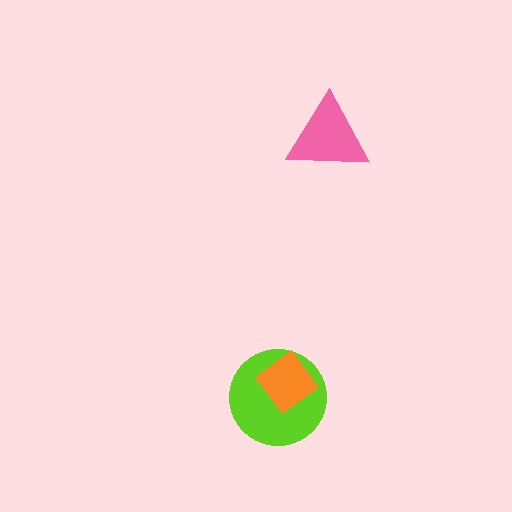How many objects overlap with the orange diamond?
1 object overlaps with the orange diamond.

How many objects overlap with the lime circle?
1 object overlaps with the lime circle.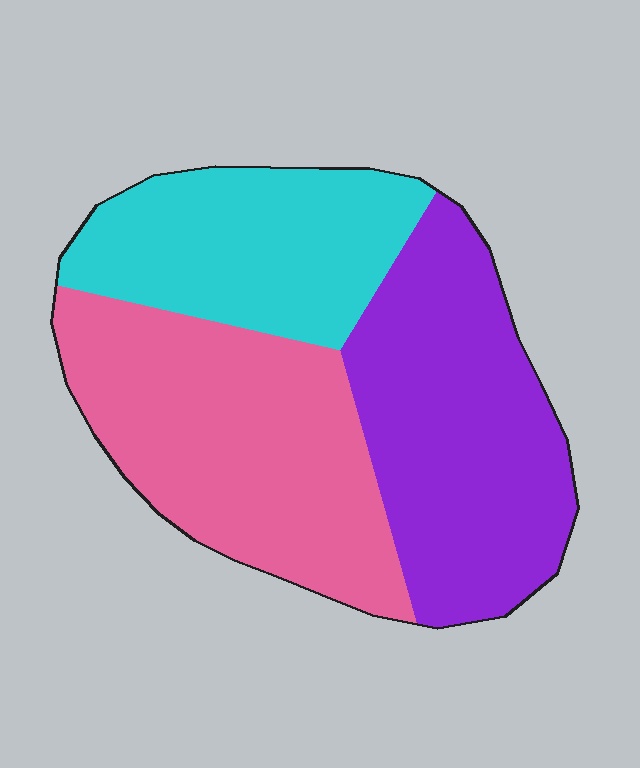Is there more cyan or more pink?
Pink.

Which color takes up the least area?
Cyan, at roughly 25%.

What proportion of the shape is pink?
Pink covers 38% of the shape.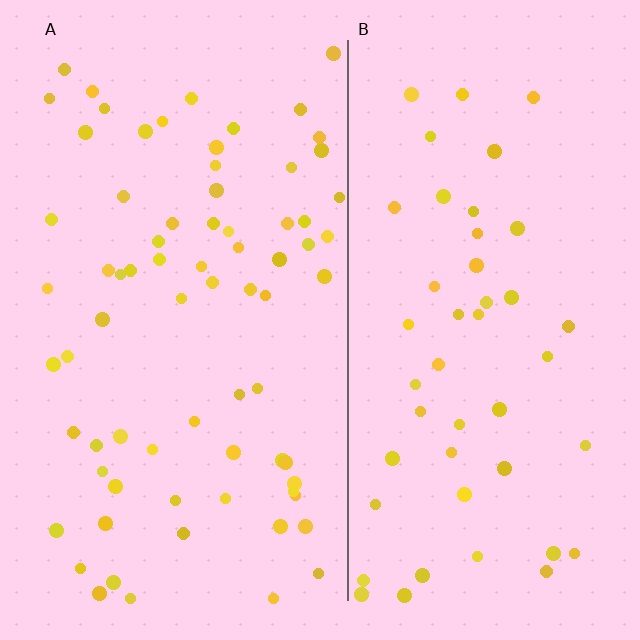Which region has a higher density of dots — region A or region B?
A (the left).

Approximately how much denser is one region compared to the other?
Approximately 1.5× — region A over region B.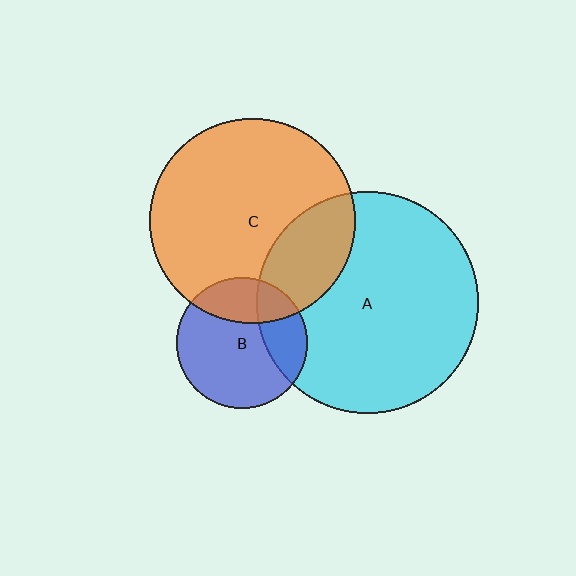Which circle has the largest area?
Circle A (cyan).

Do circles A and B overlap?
Yes.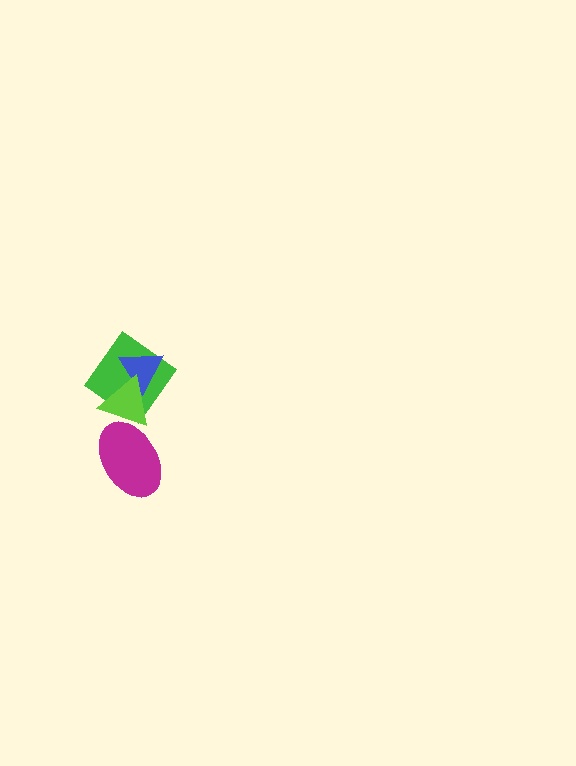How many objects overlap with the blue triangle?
2 objects overlap with the blue triangle.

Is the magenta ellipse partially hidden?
No, no other shape covers it.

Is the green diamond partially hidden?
Yes, it is partially covered by another shape.